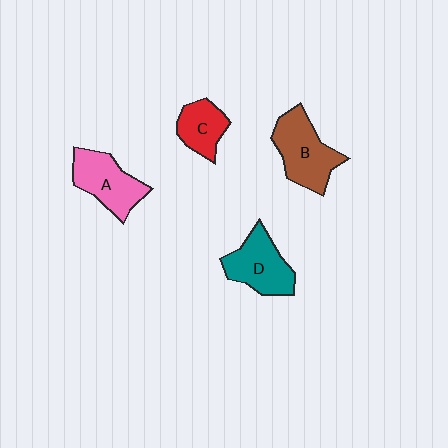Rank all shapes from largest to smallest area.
From largest to smallest: B (brown), D (teal), A (pink), C (red).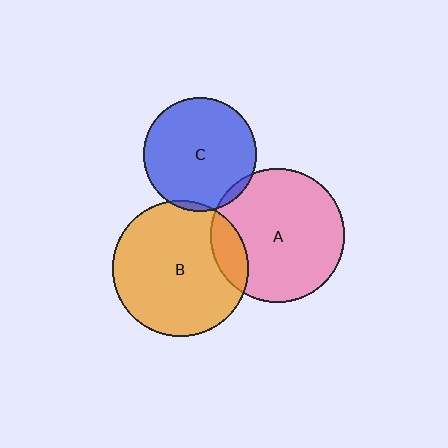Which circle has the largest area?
Circle B (orange).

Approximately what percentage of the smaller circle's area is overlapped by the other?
Approximately 15%.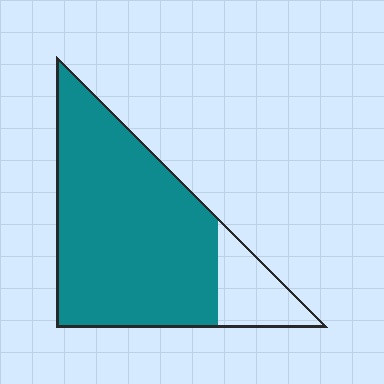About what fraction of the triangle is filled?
About five sixths (5/6).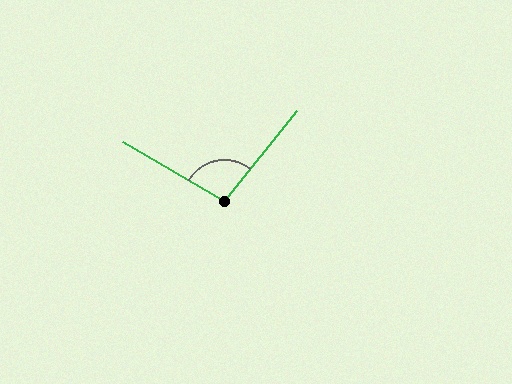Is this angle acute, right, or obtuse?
It is obtuse.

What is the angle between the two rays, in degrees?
Approximately 98 degrees.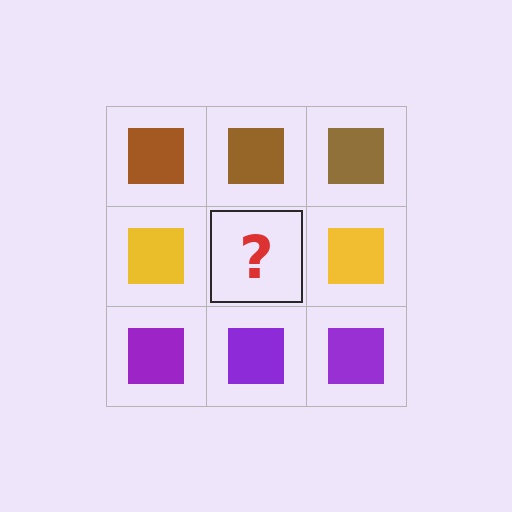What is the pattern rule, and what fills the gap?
The rule is that each row has a consistent color. The gap should be filled with a yellow square.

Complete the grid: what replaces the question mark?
The question mark should be replaced with a yellow square.